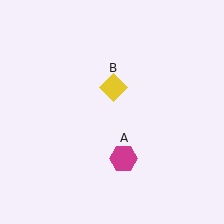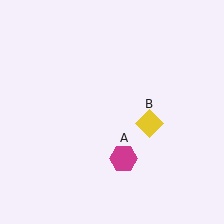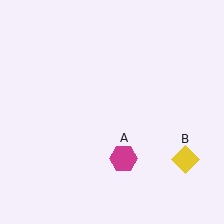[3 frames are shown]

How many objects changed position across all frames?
1 object changed position: yellow diamond (object B).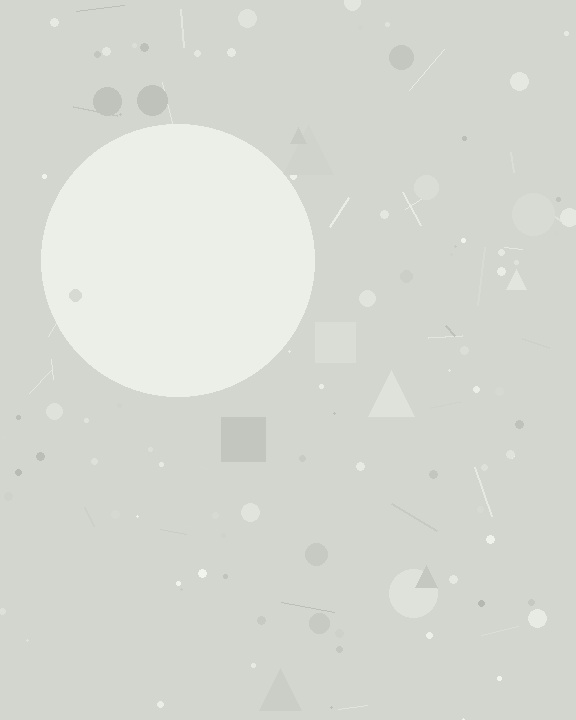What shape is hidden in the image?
A circle is hidden in the image.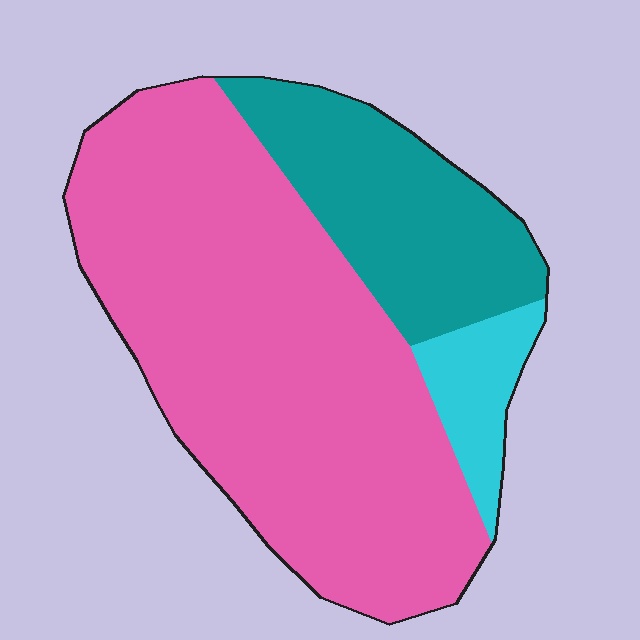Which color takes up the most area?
Pink, at roughly 70%.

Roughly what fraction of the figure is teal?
Teal covers about 25% of the figure.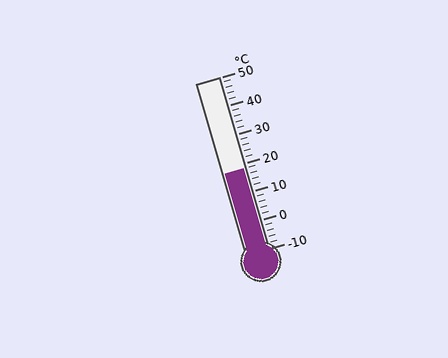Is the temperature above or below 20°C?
The temperature is below 20°C.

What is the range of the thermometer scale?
The thermometer scale ranges from -10°C to 50°C.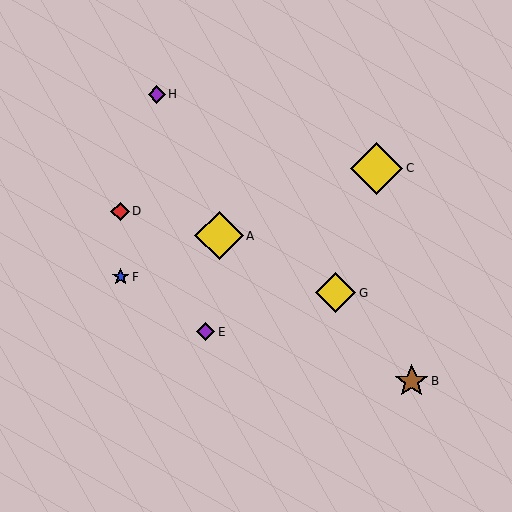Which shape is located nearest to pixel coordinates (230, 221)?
The yellow diamond (labeled A) at (219, 236) is nearest to that location.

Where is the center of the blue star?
The center of the blue star is at (121, 277).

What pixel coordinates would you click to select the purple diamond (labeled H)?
Click at (157, 94) to select the purple diamond H.